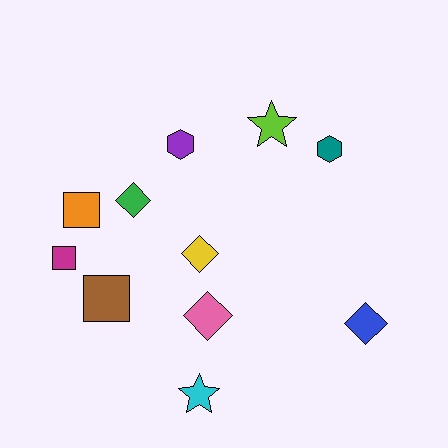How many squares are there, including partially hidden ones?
There are 3 squares.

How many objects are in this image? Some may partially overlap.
There are 11 objects.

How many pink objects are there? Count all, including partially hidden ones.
There is 1 pink object.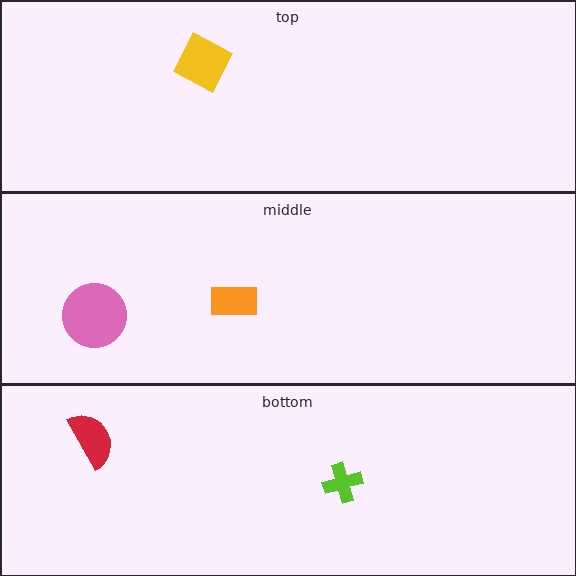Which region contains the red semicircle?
The bottom region.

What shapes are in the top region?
The yellow square.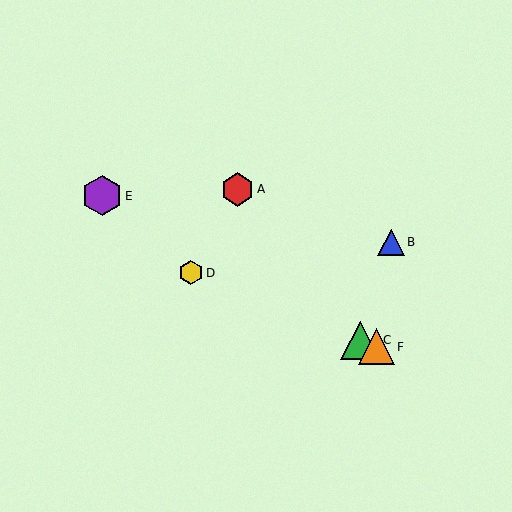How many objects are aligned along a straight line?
3 objects (C, D, F) are aligned along a straight line.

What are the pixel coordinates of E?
Object E is at (102, 196).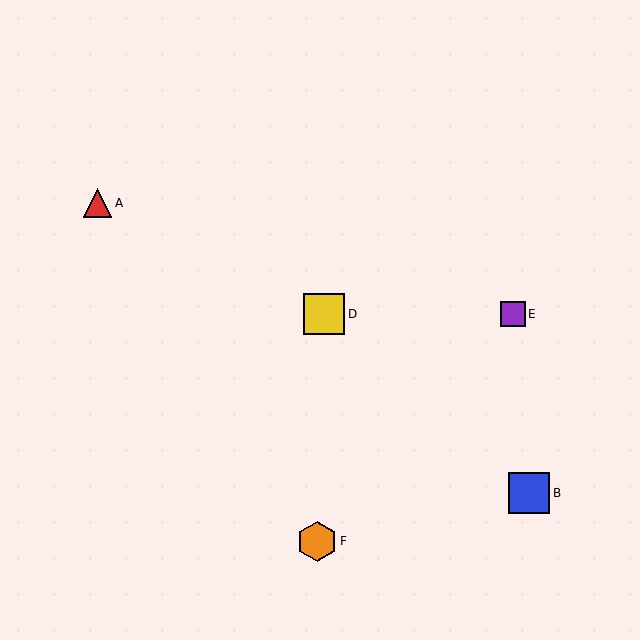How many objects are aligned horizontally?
3 objects (C, D, E) are aligned horizontally.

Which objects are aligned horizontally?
Objects C, D, E are aligned horizontally.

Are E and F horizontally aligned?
No, E is at y≈314 and F is at y≈541.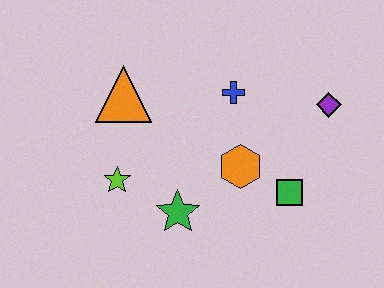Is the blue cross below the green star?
No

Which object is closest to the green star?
The lime star is closest to the green star.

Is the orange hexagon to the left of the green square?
Yes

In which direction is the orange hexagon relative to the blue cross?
The orange hexagon is below the blue cross.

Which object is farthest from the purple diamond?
The lime star is farthest from the purple diamond.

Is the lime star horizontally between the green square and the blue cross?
No